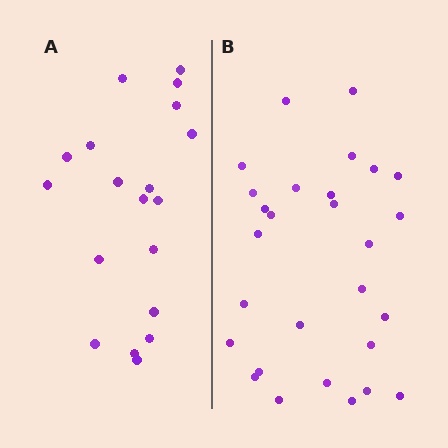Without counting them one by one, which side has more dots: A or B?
Region B (the right region) has more dots.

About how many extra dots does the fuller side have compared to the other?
Region B has roughly 8 or so more dots than region A.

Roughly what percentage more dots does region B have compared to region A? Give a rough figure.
About 45% more.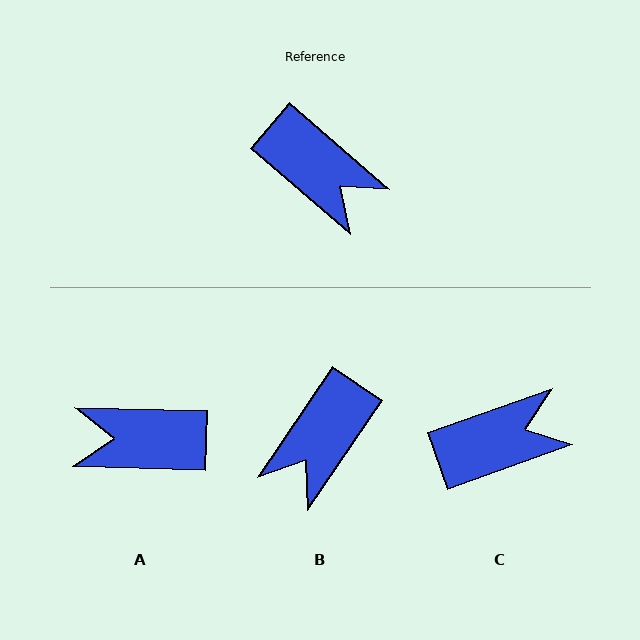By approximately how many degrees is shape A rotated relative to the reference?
Approximately 141 degrees clockwise.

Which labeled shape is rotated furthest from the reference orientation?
A, about 141 degrees away.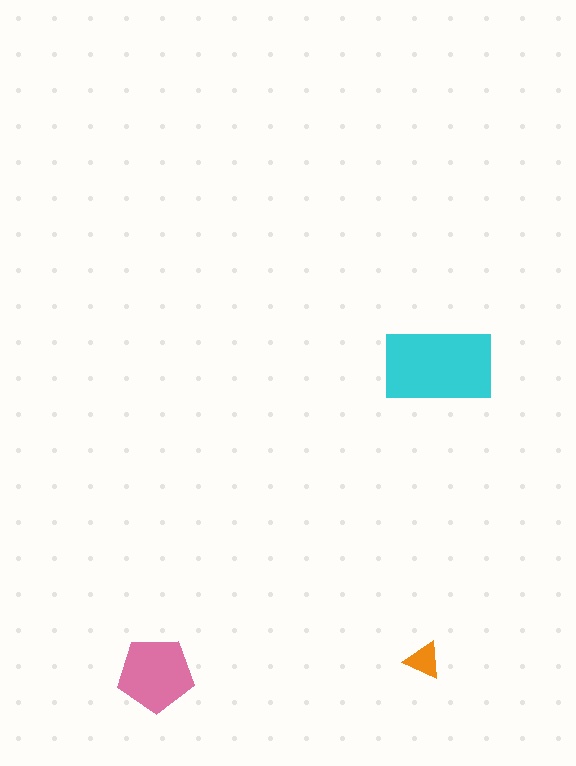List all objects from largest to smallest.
The cyan rectangle, the pink pentagon, the orange triangle.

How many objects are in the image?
There are 3 objects in the image.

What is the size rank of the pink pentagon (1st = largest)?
2nd.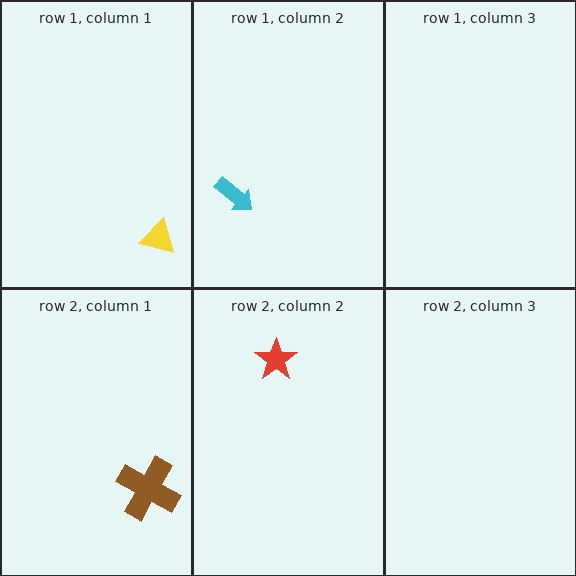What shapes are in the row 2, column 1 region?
The brown cross.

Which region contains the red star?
The row 2, column 2 region.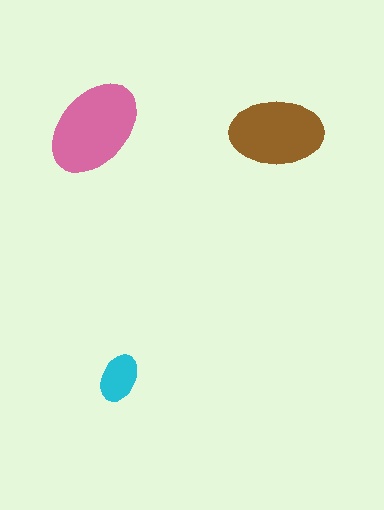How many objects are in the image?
There are 3 objects in the image.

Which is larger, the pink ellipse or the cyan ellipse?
The pink one.